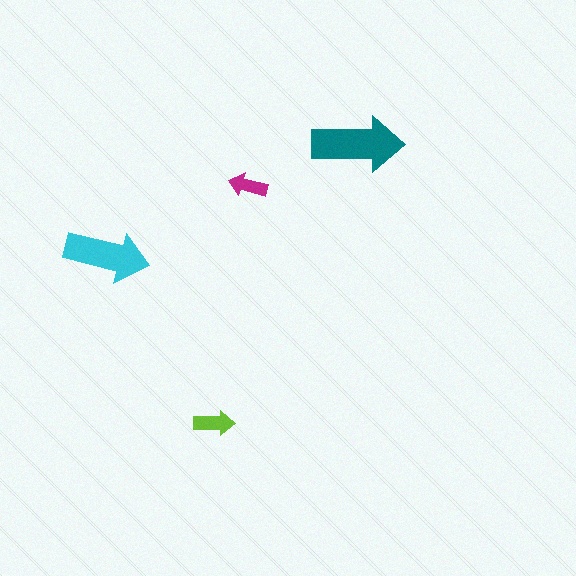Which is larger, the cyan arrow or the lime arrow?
The cyan one.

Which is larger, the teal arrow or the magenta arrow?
The teal one.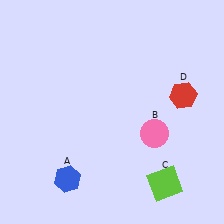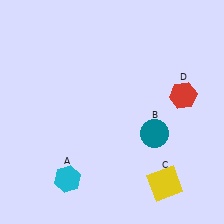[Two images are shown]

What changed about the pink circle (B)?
In Image 1, B is pink. In Image 2, it changed to teal.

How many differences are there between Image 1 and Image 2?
There are 3 differences between the two images.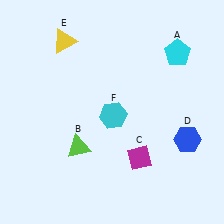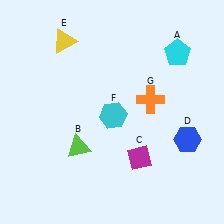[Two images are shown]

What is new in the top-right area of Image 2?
An orange cross (G) was added in the top-right area of Image 2.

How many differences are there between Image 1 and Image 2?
There is 1 difference between the two images.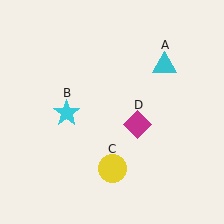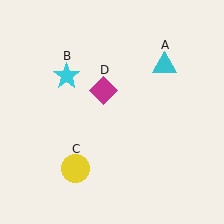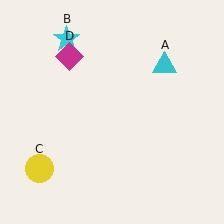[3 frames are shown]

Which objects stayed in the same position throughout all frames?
Cyan triangle (object A) remained stationary.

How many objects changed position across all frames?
3 objects changed position: cyan star (object B), yellow circle (object C), magenta diamond (object D).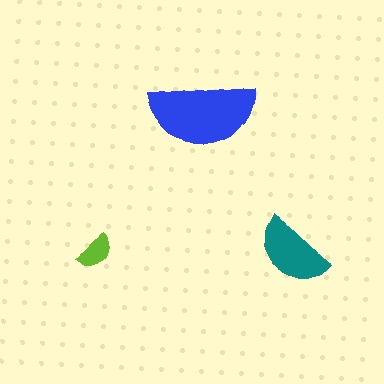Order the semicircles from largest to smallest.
the blue one, the teal one, the lime one.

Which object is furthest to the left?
The lime semicircle is leftmost.